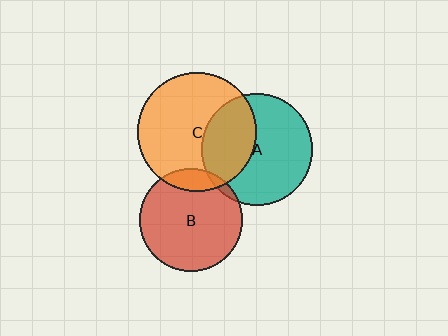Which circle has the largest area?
Circle C (orange).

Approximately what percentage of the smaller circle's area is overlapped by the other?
Approximately 5%.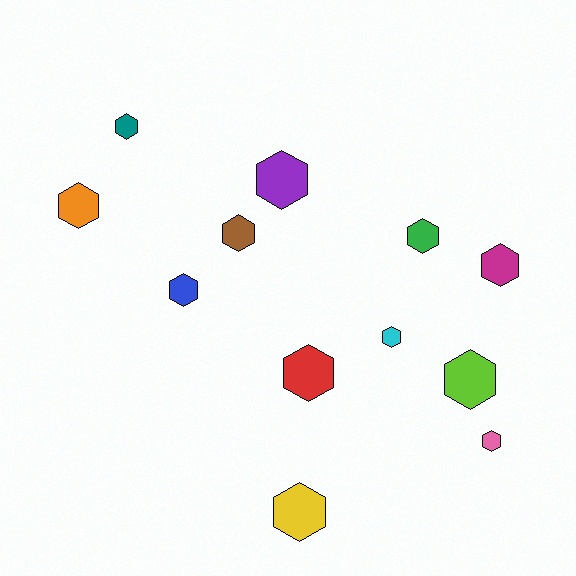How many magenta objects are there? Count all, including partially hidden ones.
There is 1 magenta object.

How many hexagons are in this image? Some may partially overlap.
There are 12 hexagons.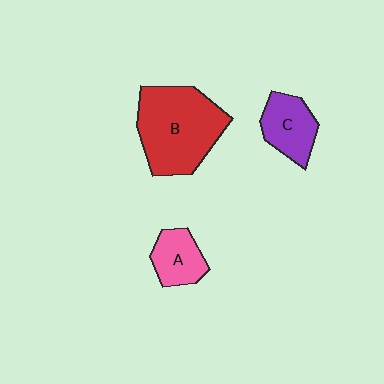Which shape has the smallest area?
Shape A (pink).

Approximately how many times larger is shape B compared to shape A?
Approximately 2.5 times.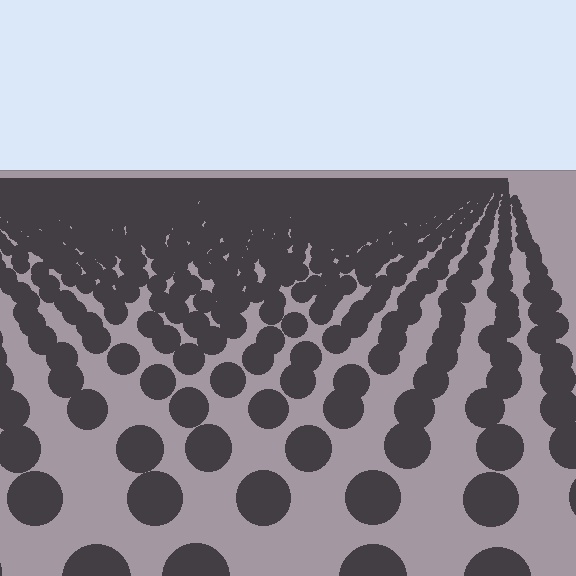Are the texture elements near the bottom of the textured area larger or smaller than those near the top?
Larger. Near the bottom, elements are closer to the viewer and appear at a bigger on-screen size.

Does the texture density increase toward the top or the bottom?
Density increases toward the top.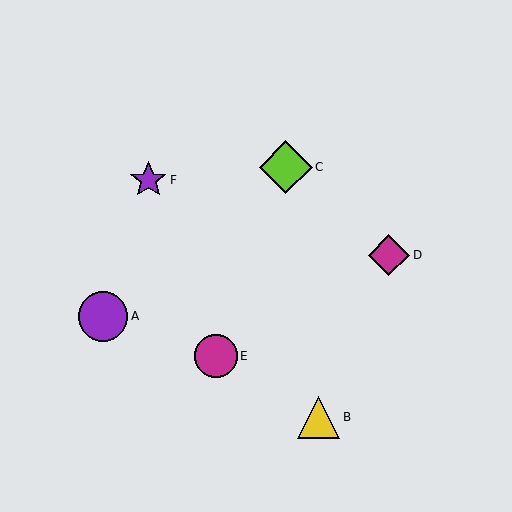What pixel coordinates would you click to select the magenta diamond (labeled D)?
Click at (389, 255) to select the magenta diamond D.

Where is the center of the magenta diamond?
The center of the magenta diamond is at (389, 255).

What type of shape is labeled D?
Shape D is a magenta diamond.